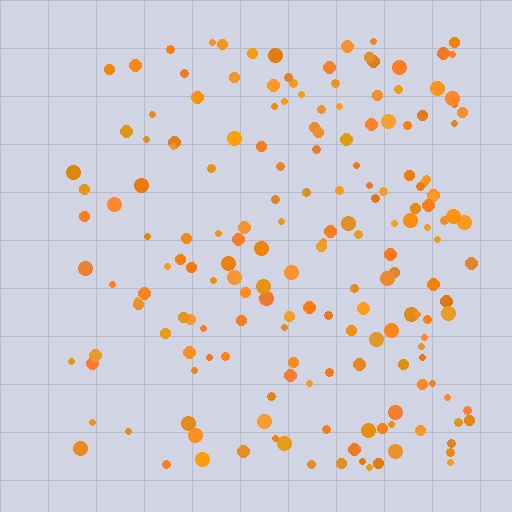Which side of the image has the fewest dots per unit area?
The left.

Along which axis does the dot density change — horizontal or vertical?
Horizontal.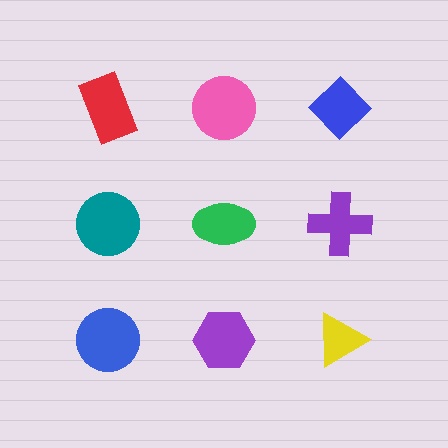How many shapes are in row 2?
3 shapes.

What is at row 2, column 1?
A teal circle.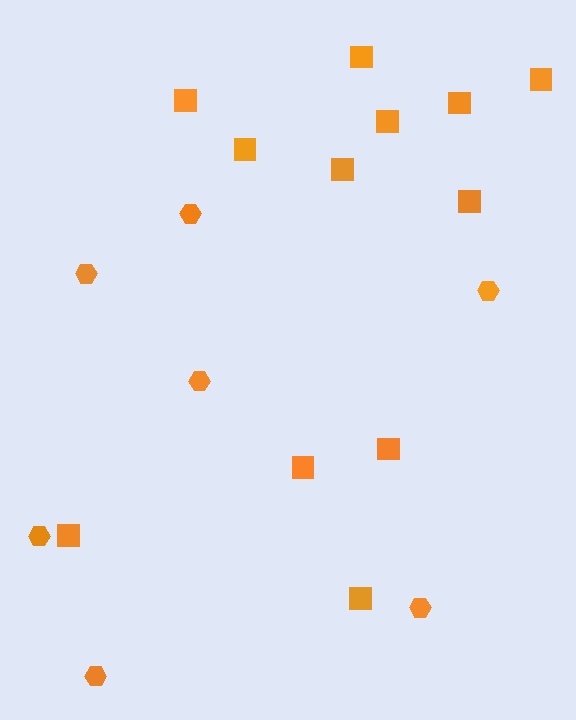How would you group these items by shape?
There are 2 groups: one group of hexagons (7) and one group of squares (12).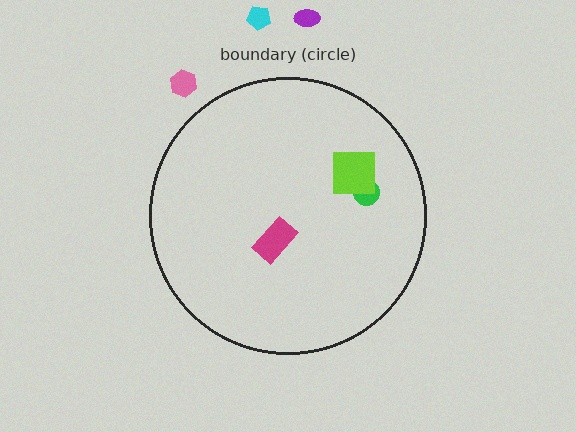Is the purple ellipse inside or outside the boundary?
Outside.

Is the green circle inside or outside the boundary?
Inside.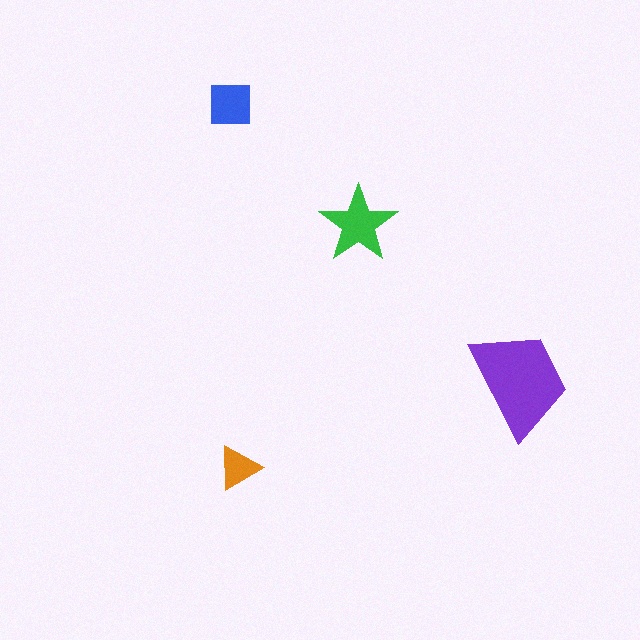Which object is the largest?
The purple trapezoid.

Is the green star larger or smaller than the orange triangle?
Larger.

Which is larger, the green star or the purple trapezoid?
The purple trapezoid.